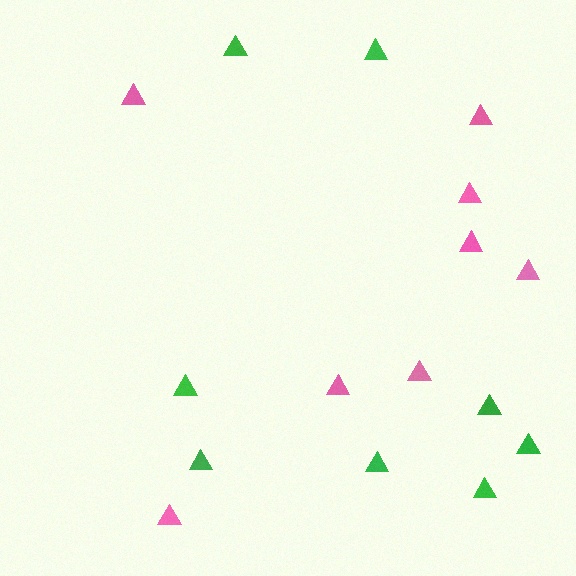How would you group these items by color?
There are 2 groups: one group of pink triangles (8) and one group of green triangles (8).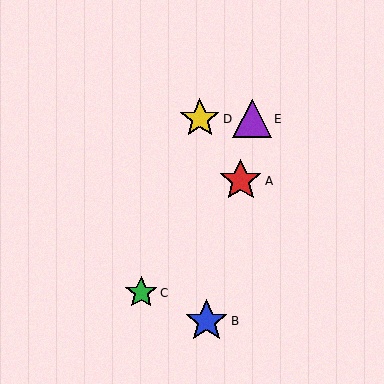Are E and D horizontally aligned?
Yes, both are at y≈119.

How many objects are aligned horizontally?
2 objects (D, E) are aligned horizontally.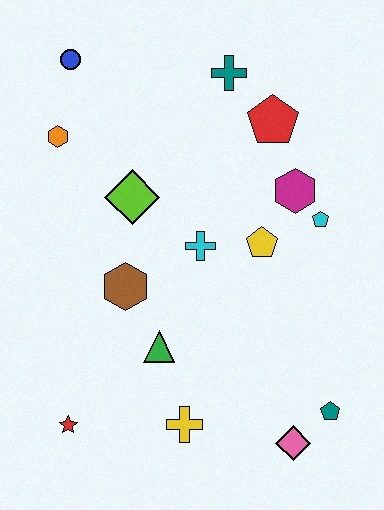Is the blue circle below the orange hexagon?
No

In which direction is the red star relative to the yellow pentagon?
The red star is to the left of the yellow pentagon.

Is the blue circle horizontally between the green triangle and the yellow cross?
No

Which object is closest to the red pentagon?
The teal cross is closest to the red pentagon.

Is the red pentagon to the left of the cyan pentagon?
Yes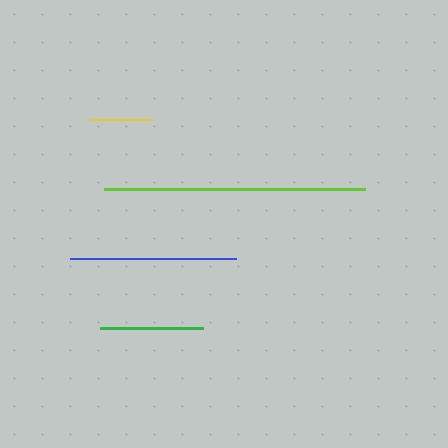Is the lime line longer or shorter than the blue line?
The lime line is longer than the blue line.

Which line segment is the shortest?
The yellow line is the shortest at approximately 63 pixels.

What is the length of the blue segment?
The blue segment is approximately 166 pixels long.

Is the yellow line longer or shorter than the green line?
The green line is longer than the yellow line.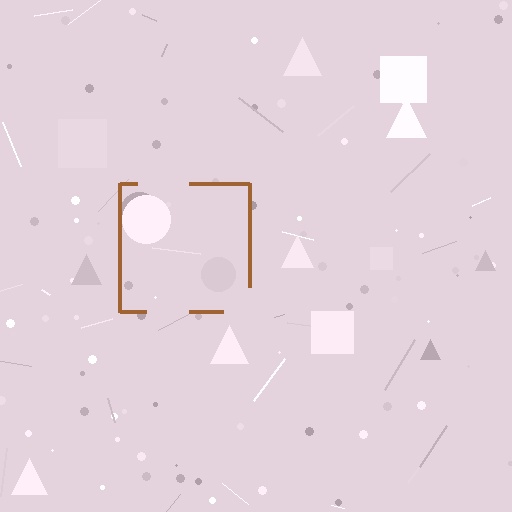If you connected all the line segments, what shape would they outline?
They would outline a square.